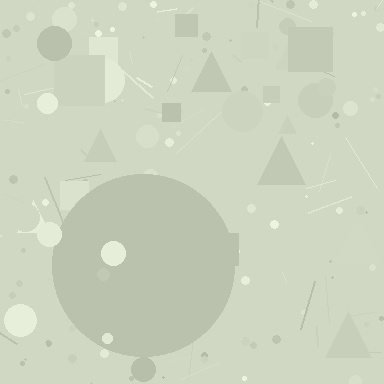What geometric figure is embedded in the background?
A circle is embedded in the background.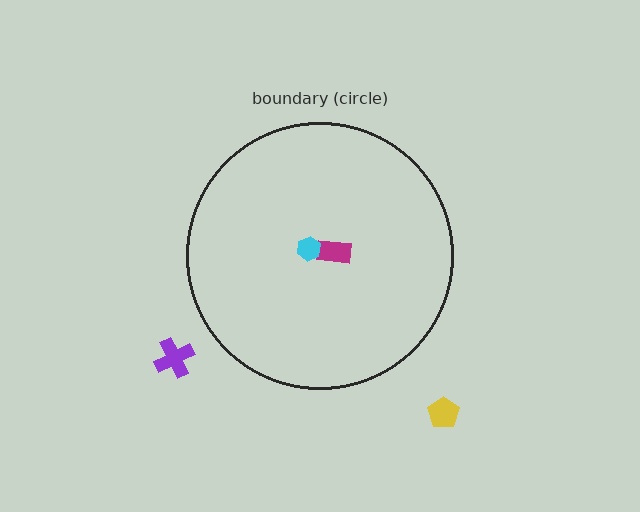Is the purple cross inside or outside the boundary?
Outside.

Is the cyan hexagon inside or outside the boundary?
Inside.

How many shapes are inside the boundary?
2 inside, 2 outside.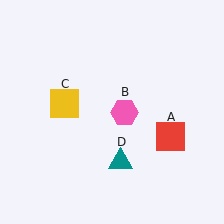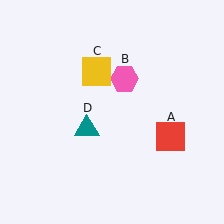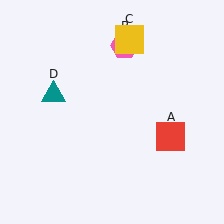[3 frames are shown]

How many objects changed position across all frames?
3 objects changed position: pink hexagon (object B), yellow square (object C), teal triangle (object D).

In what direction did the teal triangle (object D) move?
The teal triangle (object D) moved up and to the left.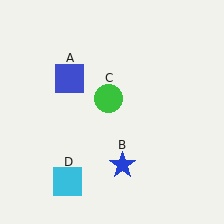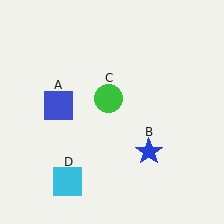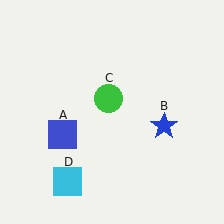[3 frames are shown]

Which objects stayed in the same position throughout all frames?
Green circle (object C) and cyan square (object D) remained stationary.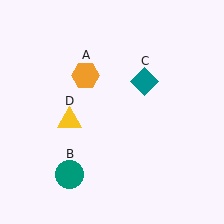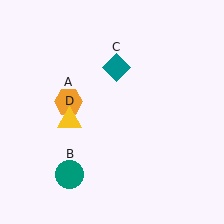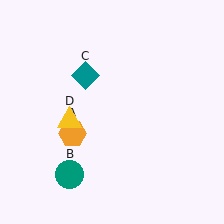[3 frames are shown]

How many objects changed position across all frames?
2 objects changed position: orange hexagon (object A), teal diamond (object C).